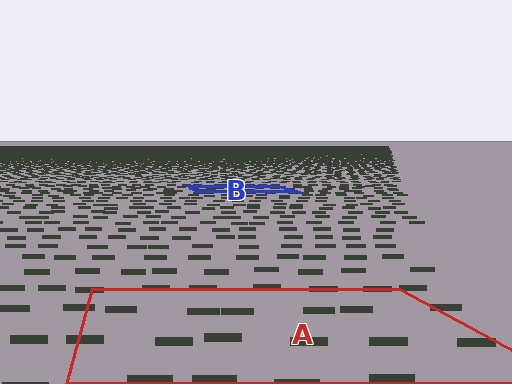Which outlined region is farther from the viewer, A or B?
Region B is farther from the viewer — the texture elements inside it appear smaller and more densely packed.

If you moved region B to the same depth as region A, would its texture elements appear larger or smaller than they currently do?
They would appear larger. At a closer depth, the same texture elements are projected at a bigger on-screen size.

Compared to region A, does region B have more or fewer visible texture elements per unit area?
Region B has more texture elements per unit area — they are packed more densely because it is farther away.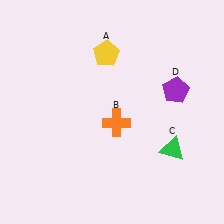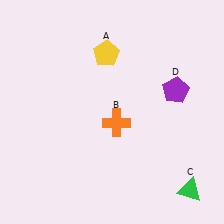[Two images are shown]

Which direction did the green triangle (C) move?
The green triangle (C) moved down.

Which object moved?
The green triangle (C) moved down.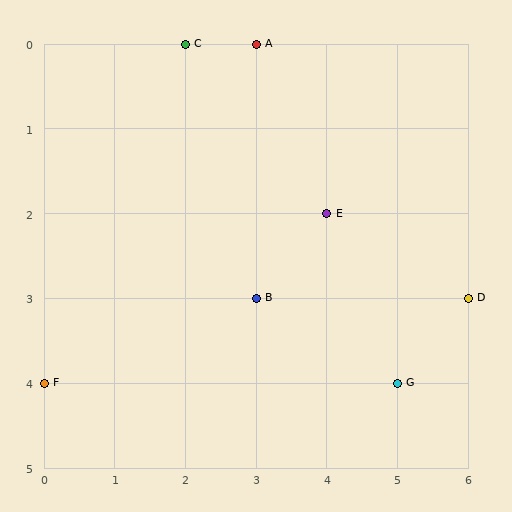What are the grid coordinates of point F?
Point F is at grid coordinates (0, 4).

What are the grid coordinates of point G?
Point G is at grid coordinates (5, 4).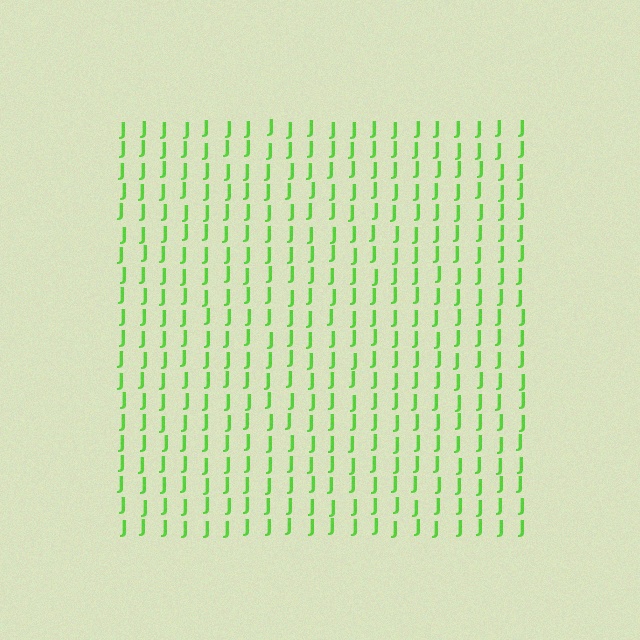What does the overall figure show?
The overall figure shows a square.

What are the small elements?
The small elements are letter J's.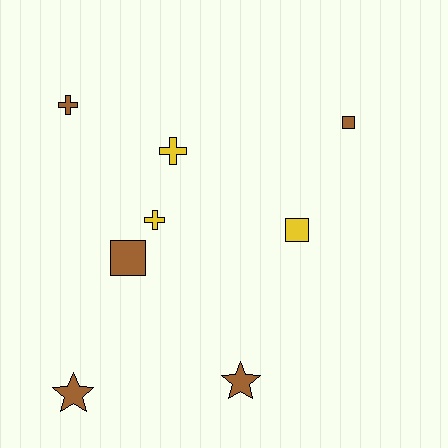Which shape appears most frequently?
Square, with 3 objects.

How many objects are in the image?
There are 8 objects.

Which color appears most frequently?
Brown, with 5 objects.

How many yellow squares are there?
There is 1 yellow square.